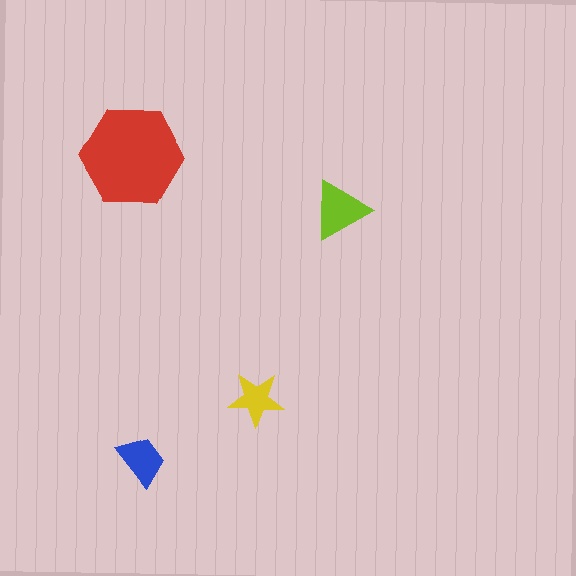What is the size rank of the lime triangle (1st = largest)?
2nd.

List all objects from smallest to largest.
The yellow star, the blue trapezoid, the lime triangle, the red hexagon.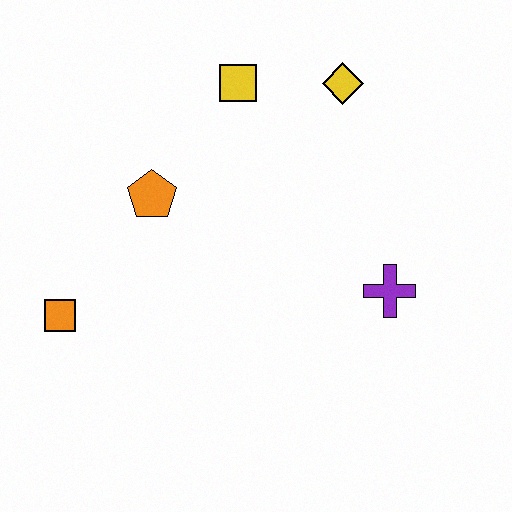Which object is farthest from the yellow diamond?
The orange square is farthest from the yellow diamond.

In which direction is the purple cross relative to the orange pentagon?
The purple cross is to the right of the orange pentagon.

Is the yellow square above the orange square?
Yes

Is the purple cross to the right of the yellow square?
Yes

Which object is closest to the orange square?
The orange pentagon is closest to the orange square.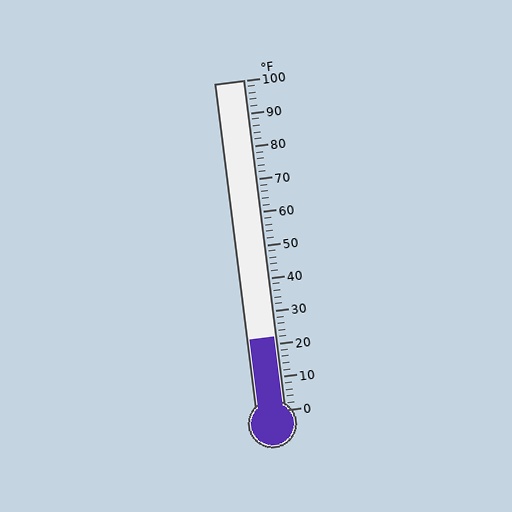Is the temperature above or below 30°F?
The temperature is below 30°F.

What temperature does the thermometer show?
The thermometer shows approximately 22°F.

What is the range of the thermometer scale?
The thermometer scale ranges from 0°F to 100°F.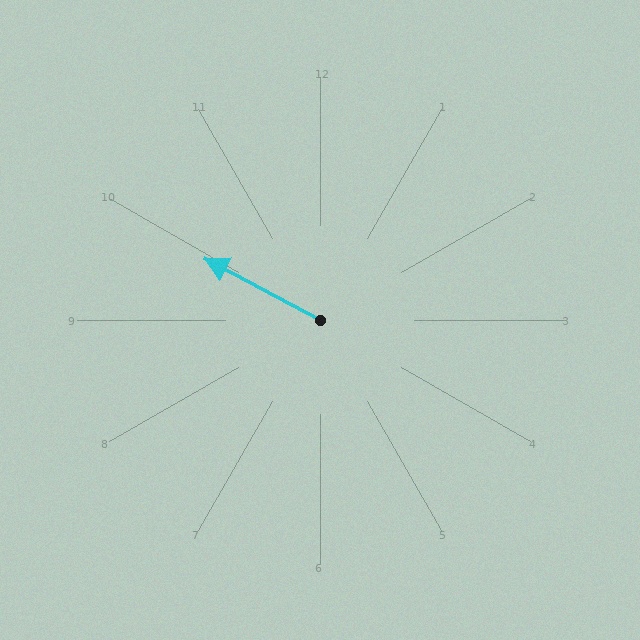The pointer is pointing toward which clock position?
Roughly 10 o'clock.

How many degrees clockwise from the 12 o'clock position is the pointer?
Approximately 298 degrees.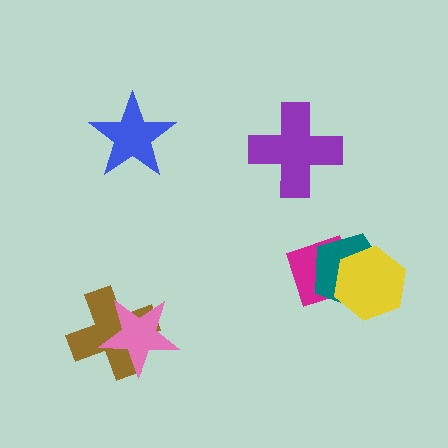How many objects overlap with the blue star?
0 objects overlap with the blue star.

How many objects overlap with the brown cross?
1 object overlaps with the brown cross.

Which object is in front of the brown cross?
The pink star is in front of the brown cross.